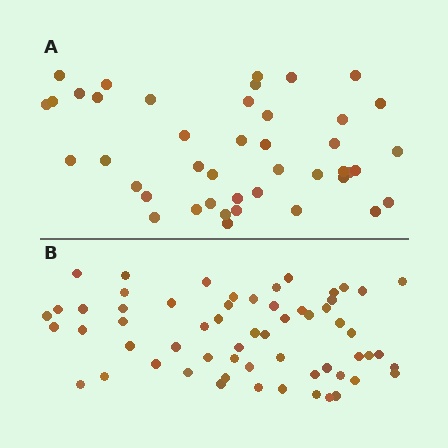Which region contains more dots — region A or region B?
Region B (the bottom region) has more dots.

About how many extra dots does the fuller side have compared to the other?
Region B has approximately 15 more dots than region A.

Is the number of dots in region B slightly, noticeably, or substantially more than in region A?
Region B has noticeably more, but not dramatically so. The ratio is roughly 1.4 to 1.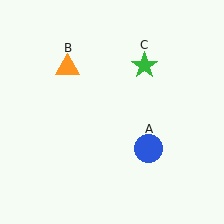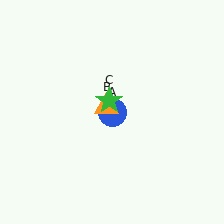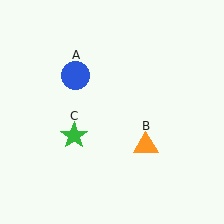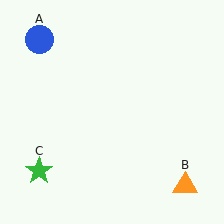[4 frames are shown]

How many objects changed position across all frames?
3 objects changed position: blue circle (object A), orange triangle (object B), green star (object C).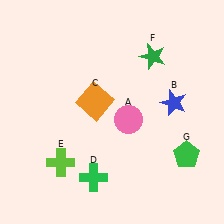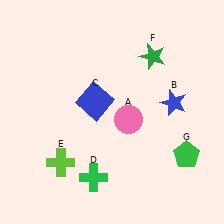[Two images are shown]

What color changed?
The square (C) changed from orange in Image 1 to blue in Image 2.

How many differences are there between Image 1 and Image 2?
There is 1 difference between the two images.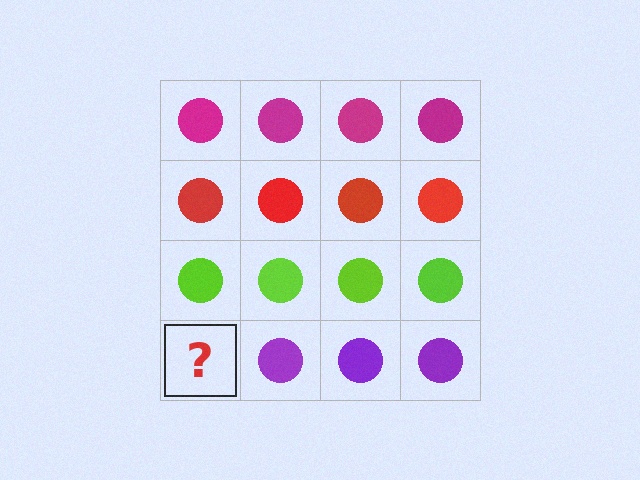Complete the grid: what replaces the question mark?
The question mark should be replaced with a purple circle.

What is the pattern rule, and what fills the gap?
The rule is that each row has a consistent color. The gap should be filled with a purple circle.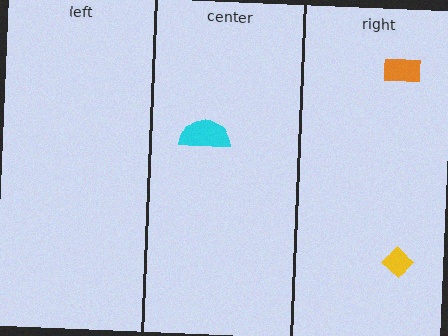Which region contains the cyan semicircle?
The center region.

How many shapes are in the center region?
1.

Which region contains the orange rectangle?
The right region.